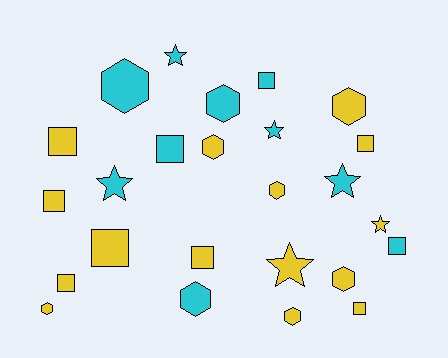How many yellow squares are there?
There are 7 yellow squares.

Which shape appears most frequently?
Square, with 10 objects.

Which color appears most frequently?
Yellow, with 15 objects.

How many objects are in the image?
There are 25 objects.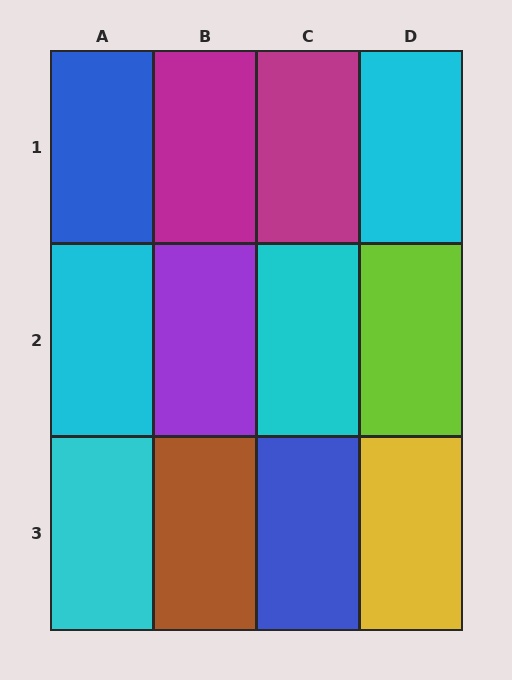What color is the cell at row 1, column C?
Magenta.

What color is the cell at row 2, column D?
Lime.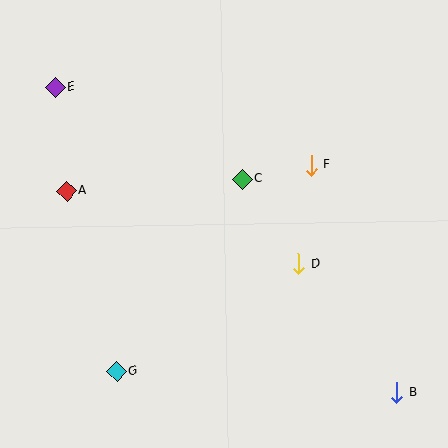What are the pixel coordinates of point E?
Point E is at (55, 87).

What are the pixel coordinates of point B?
Point B is at (397, 392).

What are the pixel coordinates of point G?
Point G is at (117, 371).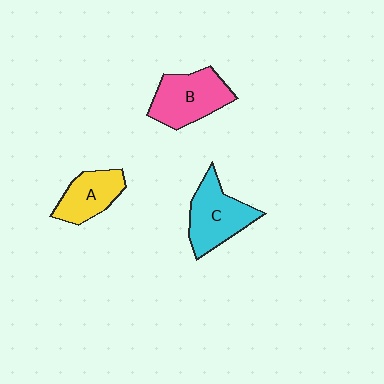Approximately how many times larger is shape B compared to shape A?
Approximately 1.3 times.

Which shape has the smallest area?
Shape A (yellow).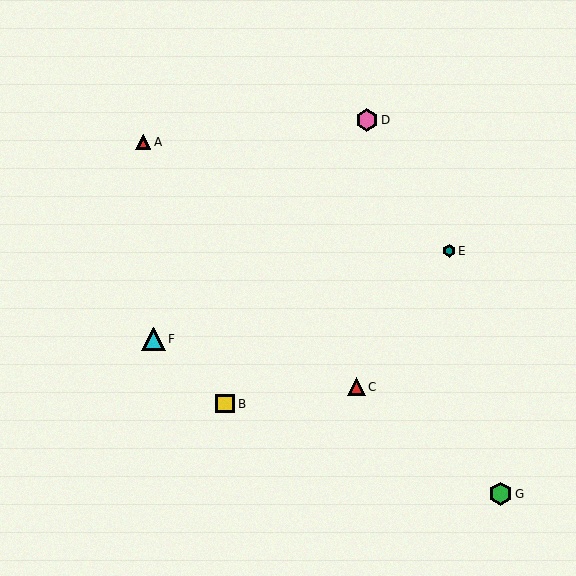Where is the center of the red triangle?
The center of the red triangle is at (356, 387).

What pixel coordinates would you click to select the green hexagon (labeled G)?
Click at (500, 494) to select the green hexagon G.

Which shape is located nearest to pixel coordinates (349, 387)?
The red triangle (labeled C) at (356, 387) is nearest to that location.